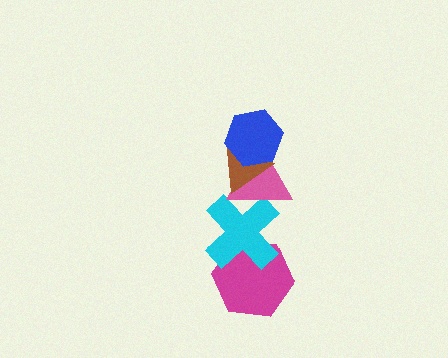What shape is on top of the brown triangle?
The blue hexagon is on top of the brown triangle.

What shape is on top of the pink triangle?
The brown triangle is on top of the pink triangle.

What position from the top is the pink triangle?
The pink triangle is 3rd from the top.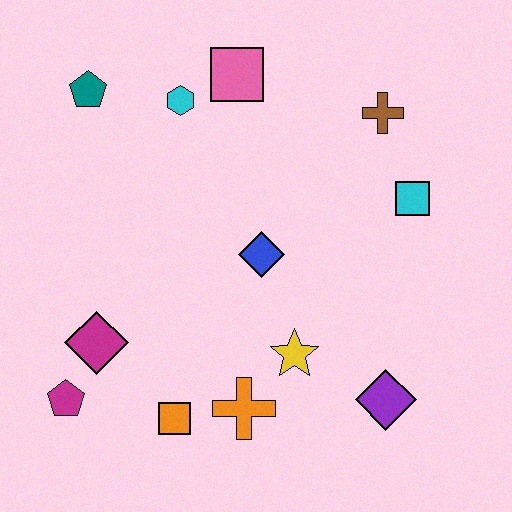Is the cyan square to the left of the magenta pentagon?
No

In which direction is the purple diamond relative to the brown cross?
The purple diamond is below the brown cross.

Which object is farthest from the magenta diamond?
The brown cross is farthest from the magenta diamond.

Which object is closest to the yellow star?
The orange cross is closest to the yellow star.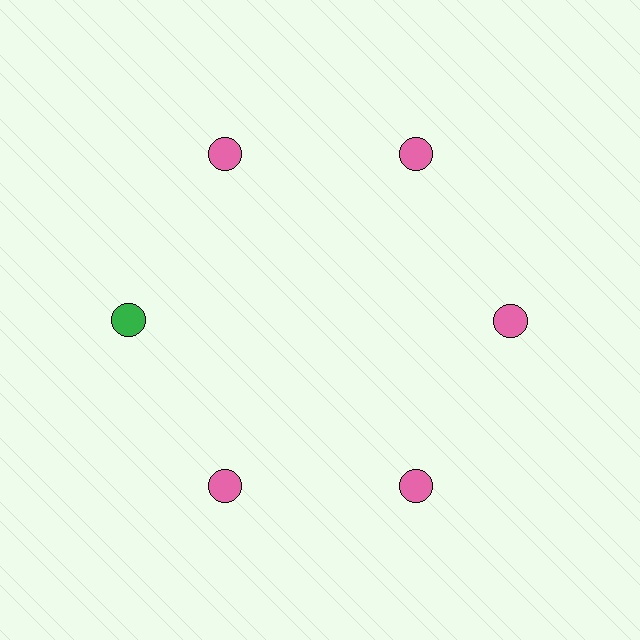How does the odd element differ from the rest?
It has a different color: green instead of pink.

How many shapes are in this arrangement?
There are 6 shapes arranged in a ring pattern.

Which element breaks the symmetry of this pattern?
The green circle at roughly the 9 o'clock position breaks the symmetry. All other shapes are pink circles.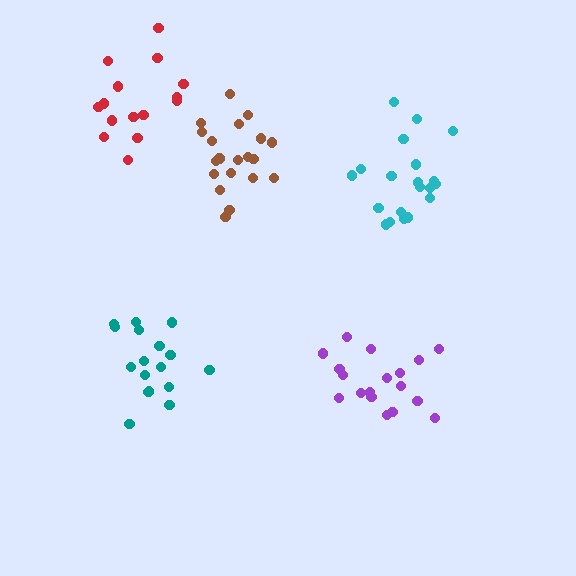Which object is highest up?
The red cluster is topmost.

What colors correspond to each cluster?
The clusters are colored: cyan, purple, teal, brown, red.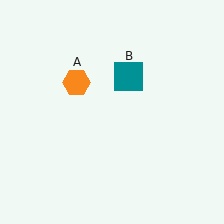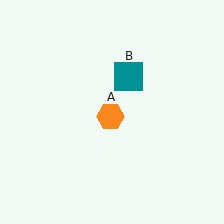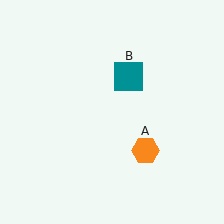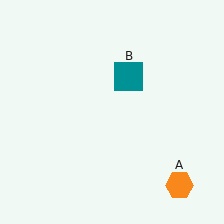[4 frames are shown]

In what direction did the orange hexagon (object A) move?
The orange hexagon (object A) moved down and to the right.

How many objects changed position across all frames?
1 object changed position: orange hexagon (object A).